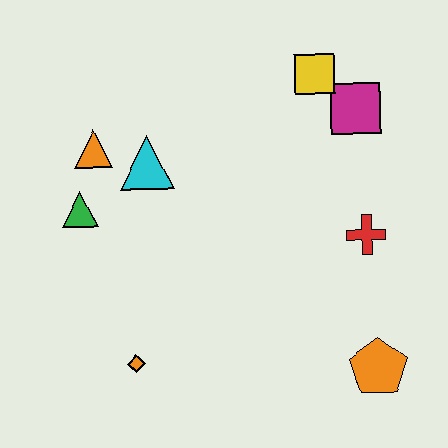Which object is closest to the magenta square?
The yellow square is closest to the magenta square.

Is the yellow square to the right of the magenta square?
No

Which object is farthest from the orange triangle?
The orange pentagon is farthest from the orange triangle.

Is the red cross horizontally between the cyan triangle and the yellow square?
No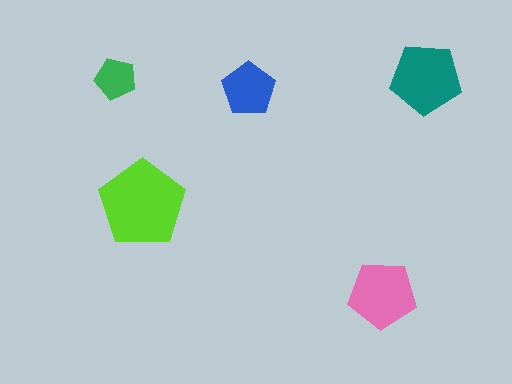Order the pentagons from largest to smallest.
the lime one, the teal one, the pink one, the blue one, the green one.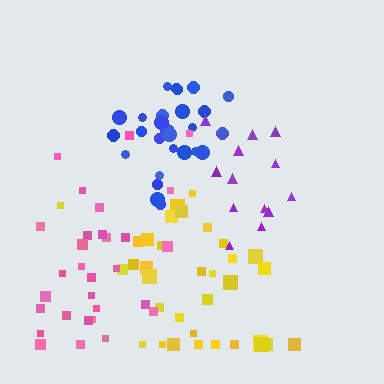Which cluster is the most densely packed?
Blue.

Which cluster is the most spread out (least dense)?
Pink.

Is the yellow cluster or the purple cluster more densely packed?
Purple.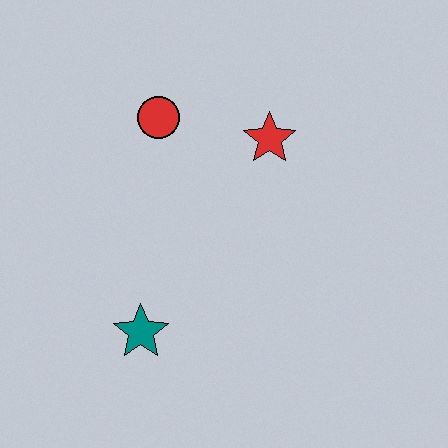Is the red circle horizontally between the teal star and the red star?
Yes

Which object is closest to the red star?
The red circle is closest to the red star.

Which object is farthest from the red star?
The teal star is farthest from the red star.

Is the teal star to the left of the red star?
Yes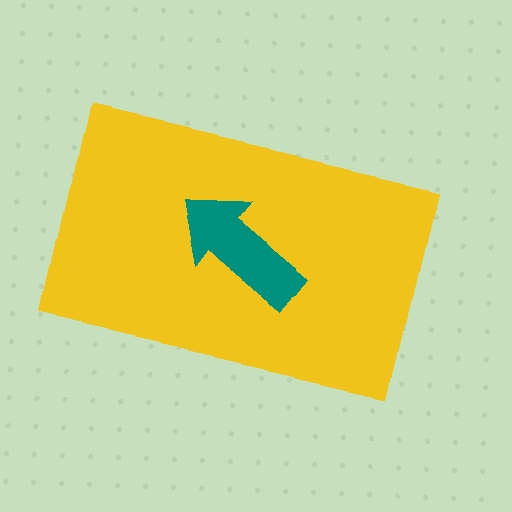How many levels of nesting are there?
2.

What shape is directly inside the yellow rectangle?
The teal arrow.